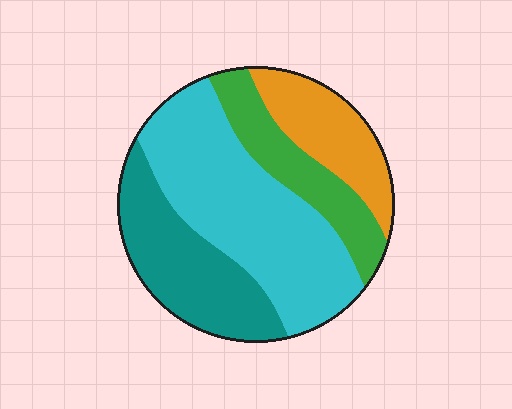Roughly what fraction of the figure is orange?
Orange takes up about one sixth (1/6) of the figure.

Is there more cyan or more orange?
Cyan.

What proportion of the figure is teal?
Teal covers 25% of the figure.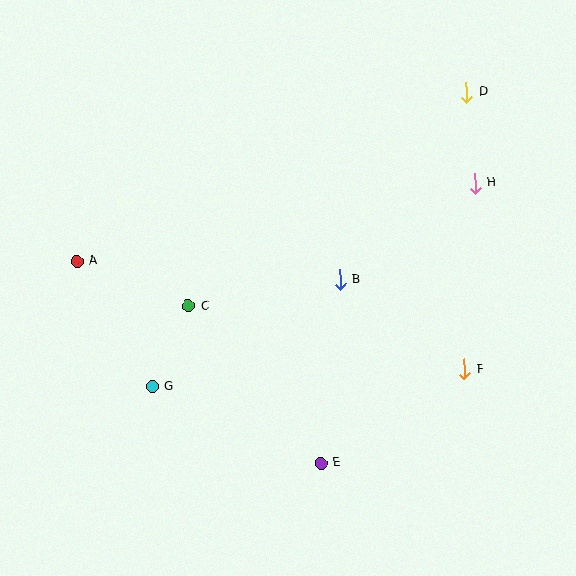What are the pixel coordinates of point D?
Point D is at (467, 92).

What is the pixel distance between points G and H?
The distance between G and H is 381 pixels.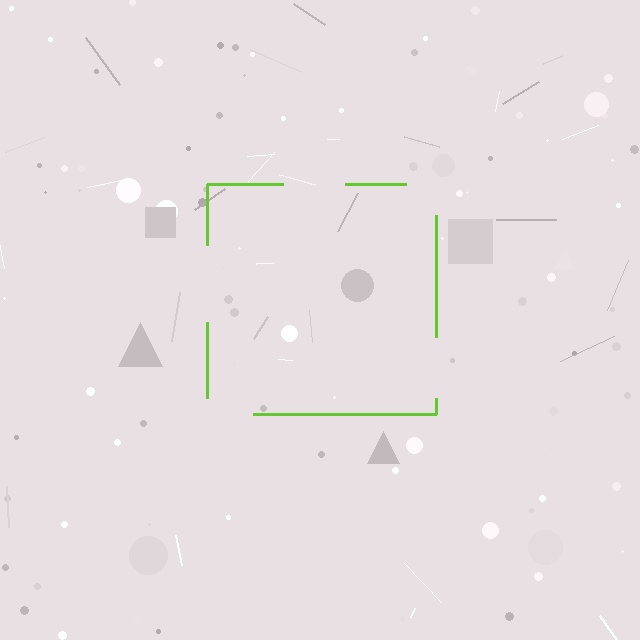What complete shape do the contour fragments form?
The contour fragments form a square.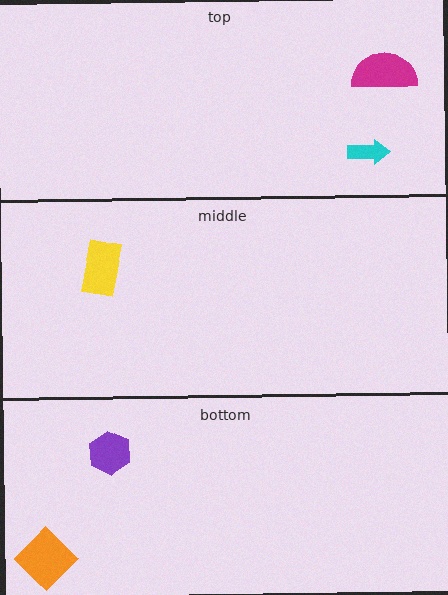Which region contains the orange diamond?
The bottom region.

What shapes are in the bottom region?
The orange diamond, the purple hexagon.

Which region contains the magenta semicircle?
The top region.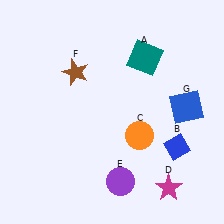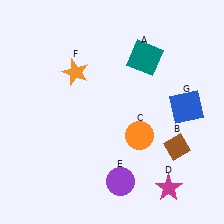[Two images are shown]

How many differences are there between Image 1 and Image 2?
There are 2 differences between the two images.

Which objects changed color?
B changed from blue to brown. F changed from brown to orange.